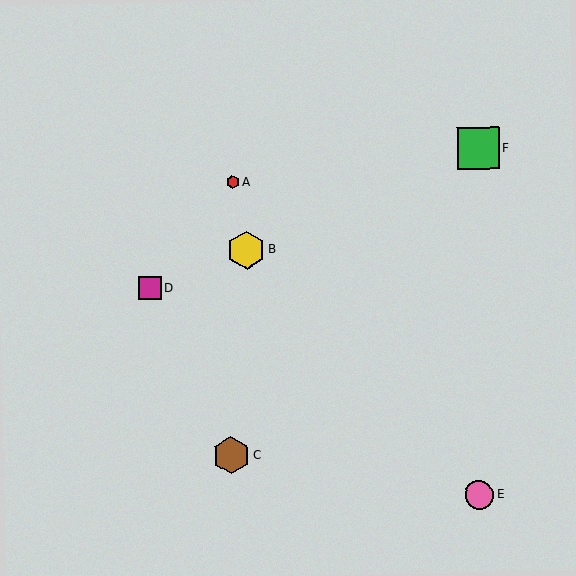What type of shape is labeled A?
Shape A is a red hexagon.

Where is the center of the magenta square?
The center of the magenta square is at (150, 288).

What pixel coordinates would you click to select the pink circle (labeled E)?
Click at (479, 495) to select the pink circle E.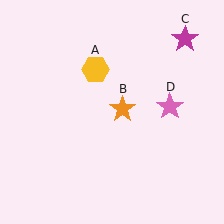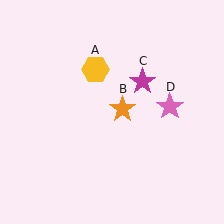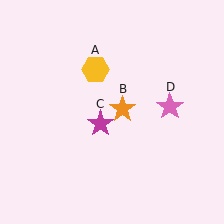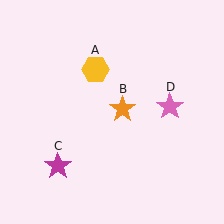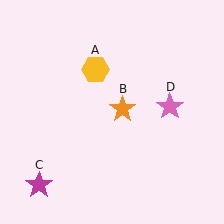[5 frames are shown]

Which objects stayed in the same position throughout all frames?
Yellow hexagon (object A) and orange star (object B) and pink star (object D) remained stationary.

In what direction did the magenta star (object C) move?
The magenta star (object C) moved down and to the left.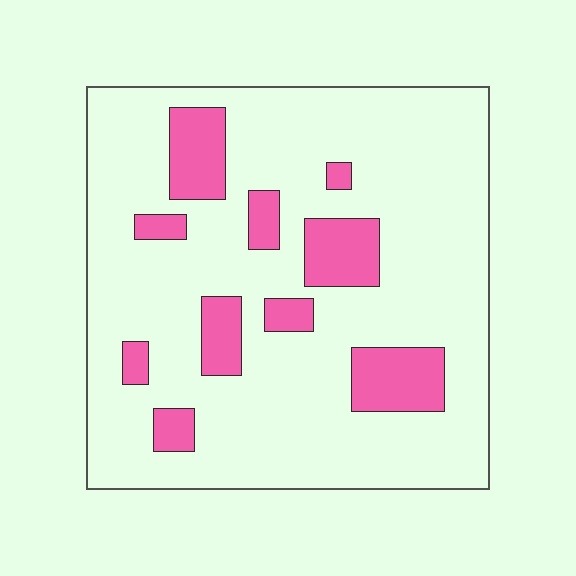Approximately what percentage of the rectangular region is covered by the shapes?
Approximately 20%.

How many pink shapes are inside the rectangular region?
10.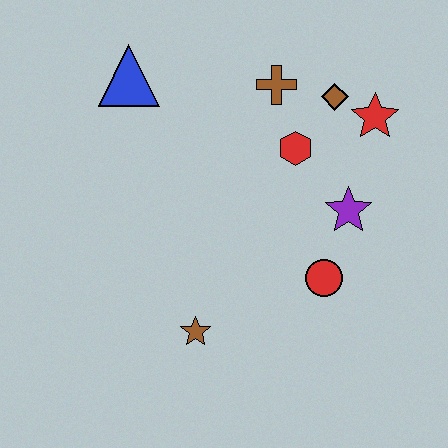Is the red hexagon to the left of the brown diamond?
Yes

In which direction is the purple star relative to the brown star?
The purple star is to the right of the brown star.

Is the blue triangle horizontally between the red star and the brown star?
No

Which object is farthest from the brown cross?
The brown star is farthest from the brown cross.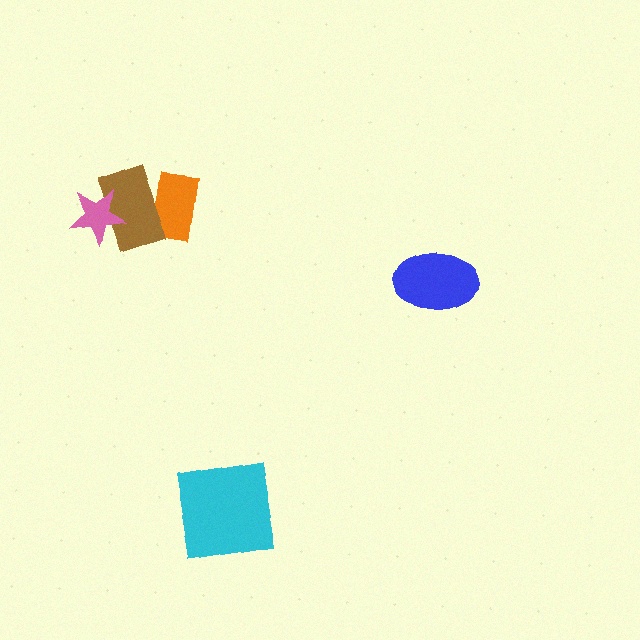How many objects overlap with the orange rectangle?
1 object overlaps with the orange rectangle.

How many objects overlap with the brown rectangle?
2 objects overlap with the brown rectangle.